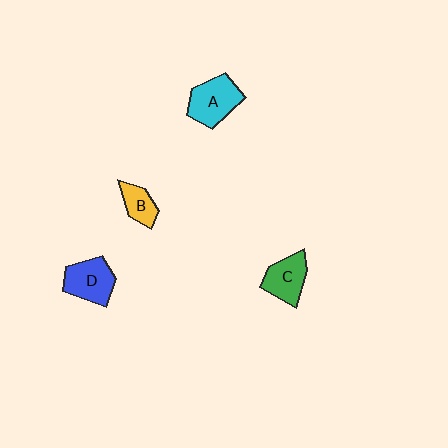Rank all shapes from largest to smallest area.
From largest to smallest: A (cyan), D (blue), C (green), B (yellow).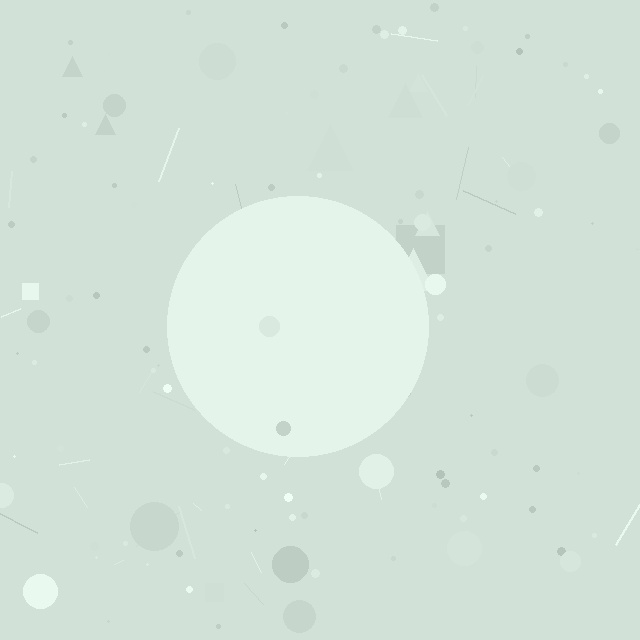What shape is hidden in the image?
A circle is hidden in the image.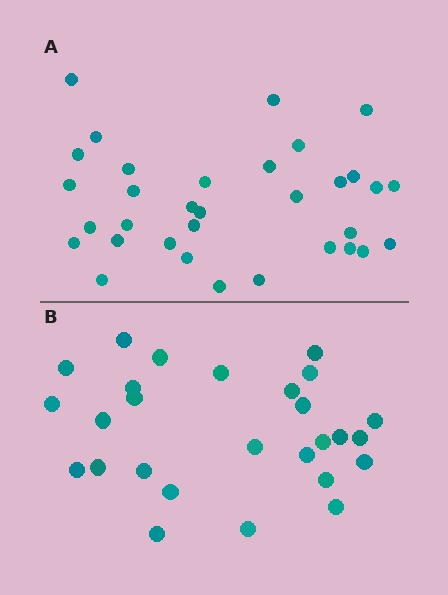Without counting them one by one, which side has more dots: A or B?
Region A (the top region) has more dots.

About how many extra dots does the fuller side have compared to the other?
Region A has about 6 more dots than region B.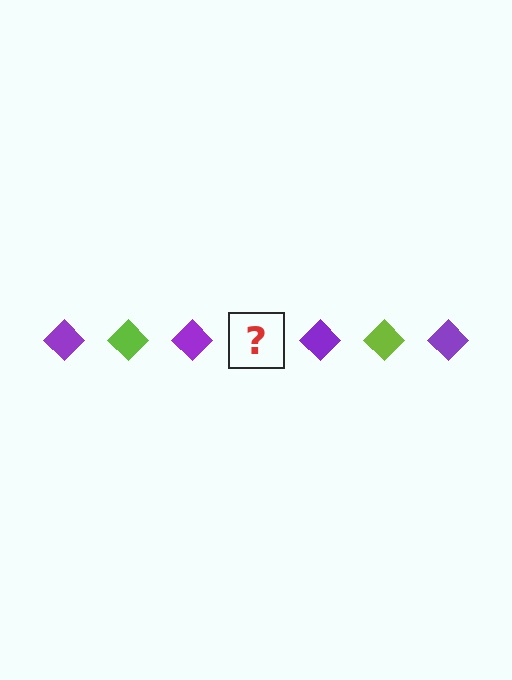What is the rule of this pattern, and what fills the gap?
The rule is that the pattern cycles through purple, lime diamonds. The gap should be filled with a lime diamond.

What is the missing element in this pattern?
The missing element is a lime diamond.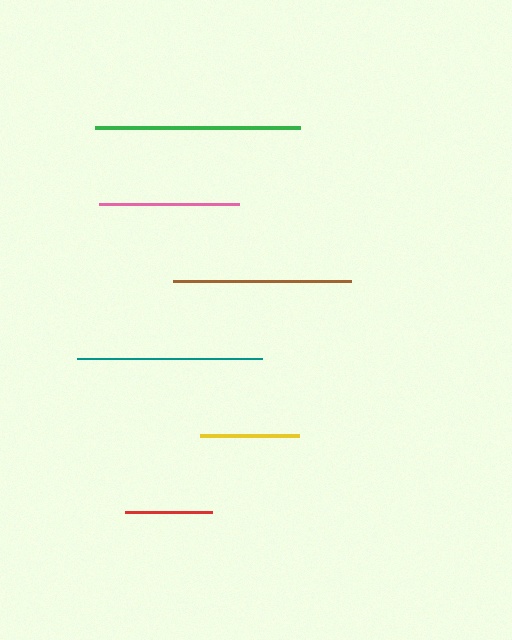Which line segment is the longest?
The green line is the longest at approximately 204 pixels.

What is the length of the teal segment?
The teal segment is approximately 185 pixels long.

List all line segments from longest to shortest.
From longest to shortest: green, teal, brown, pink, yellow, red.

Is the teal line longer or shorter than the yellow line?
The teal line is longer than the yellow line.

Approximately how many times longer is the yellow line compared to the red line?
The yellow line is approximately 1.1 times the length of the red line.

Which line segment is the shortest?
The red line is the shortest at approximately 87 pixels.